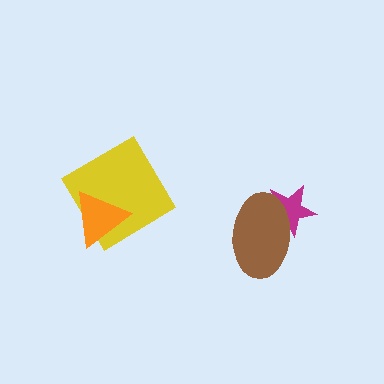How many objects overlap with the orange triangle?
1 object overlaps with the orange triangle.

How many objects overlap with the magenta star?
1 object overlaps with the magenta star.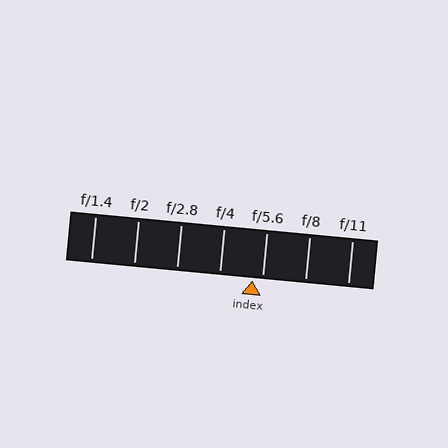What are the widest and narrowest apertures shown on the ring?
The widest aperture shown is f/1.4 and the narrowest is f/11.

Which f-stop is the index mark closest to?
The index mark is closest to f/5.6.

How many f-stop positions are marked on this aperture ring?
There are 7 f-stop positions marked.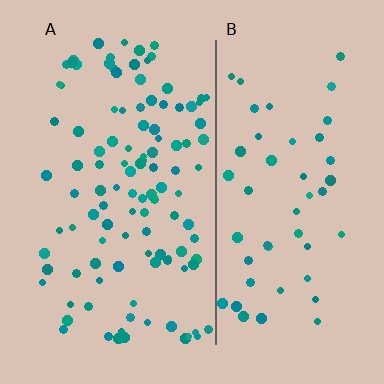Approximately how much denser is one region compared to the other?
Approximately 2.2× — region A over region B.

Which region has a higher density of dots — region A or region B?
A (the left).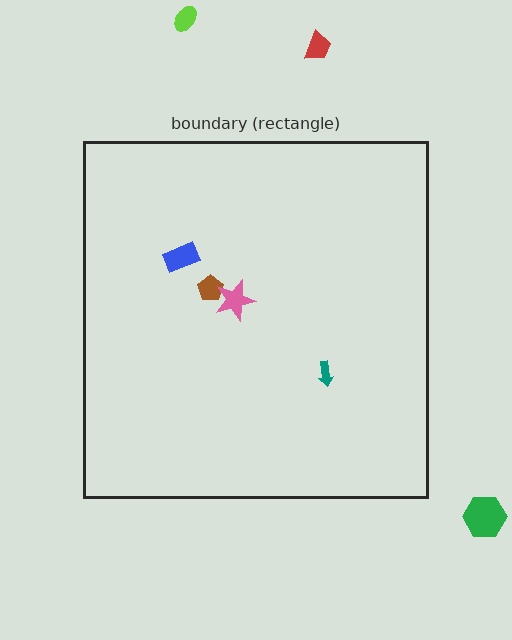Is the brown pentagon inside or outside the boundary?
Inside.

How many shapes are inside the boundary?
4 inside, 3 outside.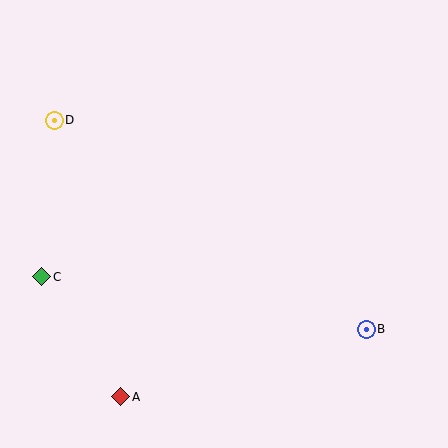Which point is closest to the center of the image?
Point B at (366, 329) is closest to the center.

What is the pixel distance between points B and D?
The distance between B and D is 375 pixels.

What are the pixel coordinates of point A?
Point A is at (121, 397).